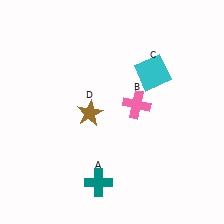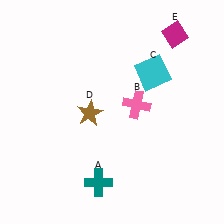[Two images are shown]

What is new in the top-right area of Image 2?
A magenta diamond (E) was added in the top-right area of Image 2.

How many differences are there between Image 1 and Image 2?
There is 1 difference between the two images.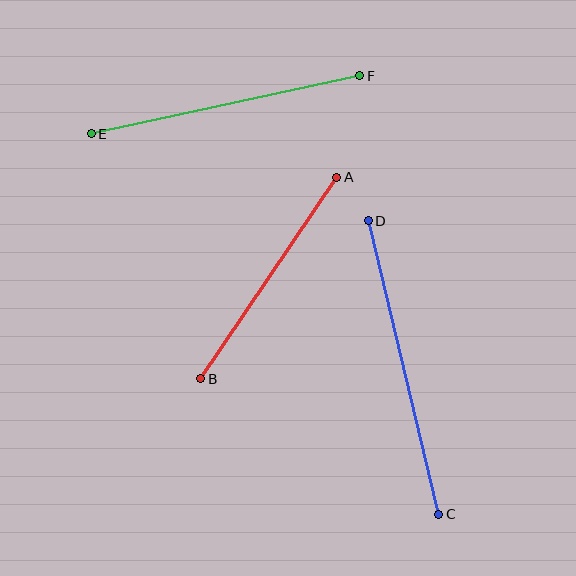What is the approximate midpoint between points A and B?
The midpoint is at approximately (269, 278) pixels.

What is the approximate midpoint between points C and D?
The midpoint is at approximately (403, 368) pixels.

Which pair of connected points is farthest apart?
Points C and D are farthest apart.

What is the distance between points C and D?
The distance is approximately 301 pixels.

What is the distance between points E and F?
The distance is approximately 275 pixels.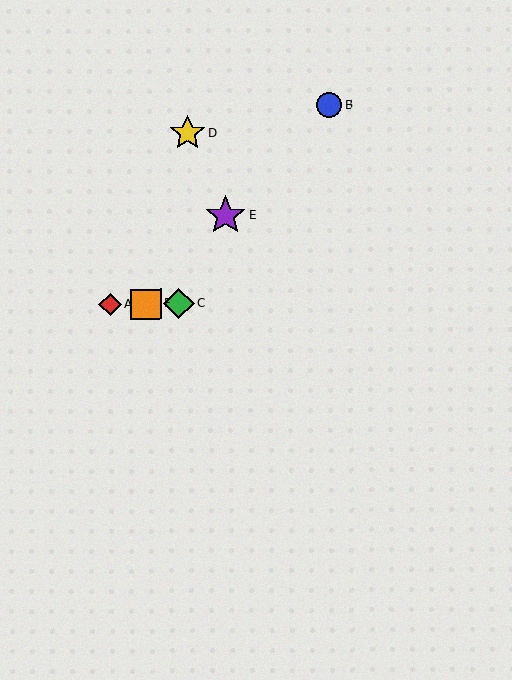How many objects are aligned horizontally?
3 objects (A, C, F) are aligned horizontally.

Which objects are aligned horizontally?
Objects A, C, F are aligned horizontally.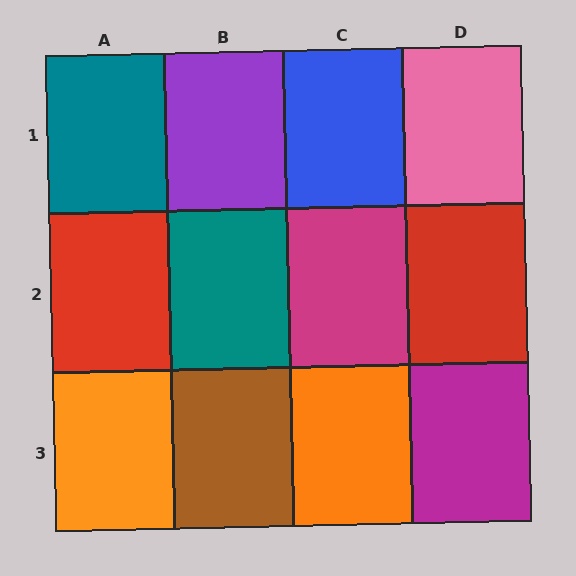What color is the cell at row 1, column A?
Teal.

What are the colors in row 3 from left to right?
Orange, brown, orange, magenta.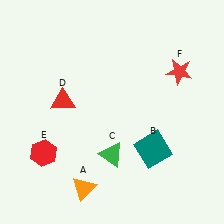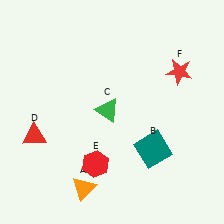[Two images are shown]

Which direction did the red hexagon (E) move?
The red hexagon (E) moved right.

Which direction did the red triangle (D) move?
The red triangle (D) moved down.